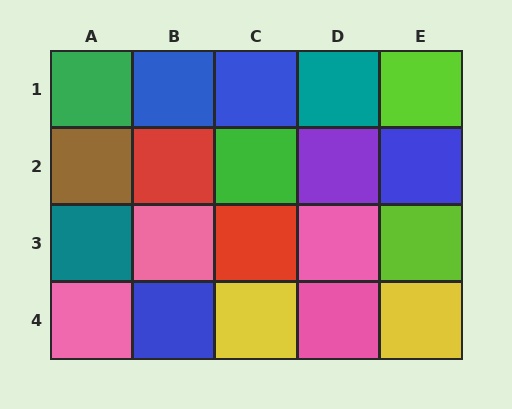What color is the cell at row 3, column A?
Teal.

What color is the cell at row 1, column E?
Lime.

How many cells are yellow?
2 cells are yellow.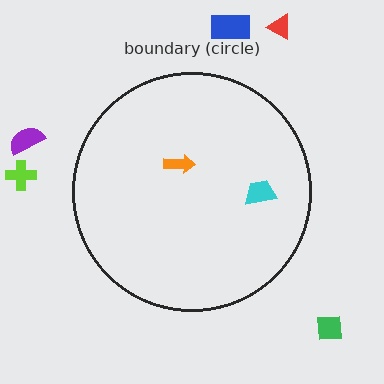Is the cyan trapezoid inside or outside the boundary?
Inside.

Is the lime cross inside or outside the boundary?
Outside.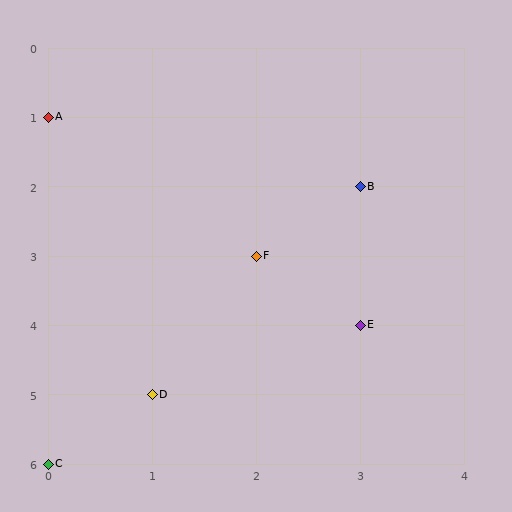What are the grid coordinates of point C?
Point C is at grid coordinates (0, 6).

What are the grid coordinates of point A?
Point A is at grid coordinates (0, 1).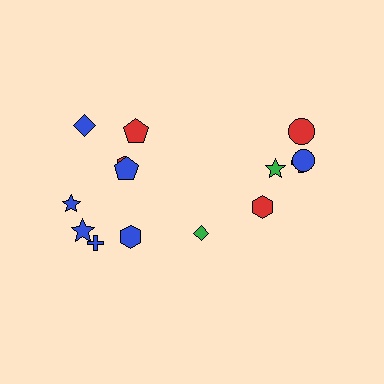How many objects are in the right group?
There are 6 objects.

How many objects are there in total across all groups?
There are 14 objects.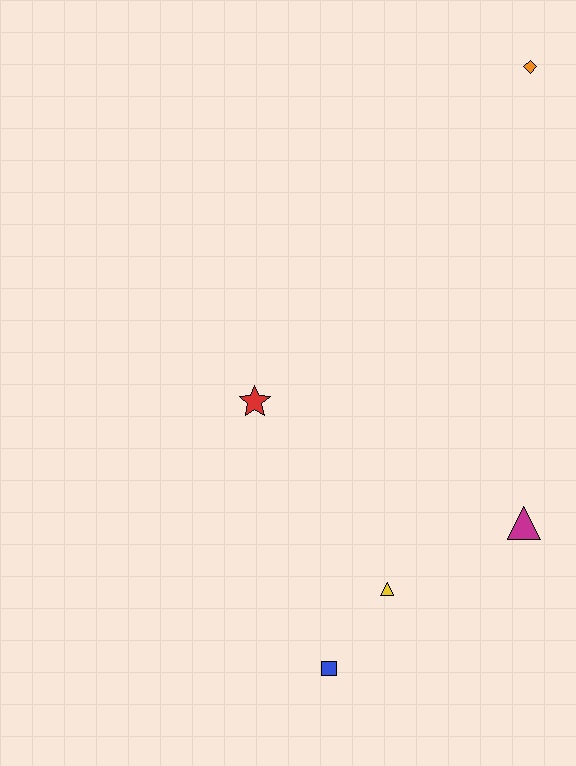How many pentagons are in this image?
There are no pentagons.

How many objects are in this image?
There are 5 objects.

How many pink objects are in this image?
There are no pink objects.